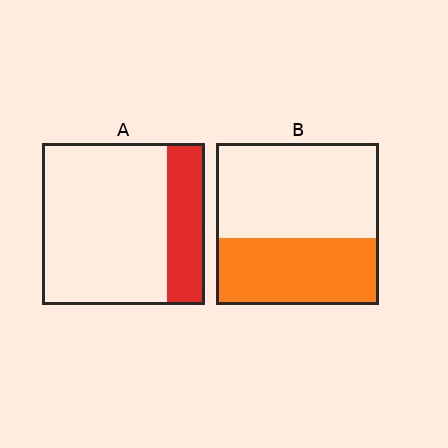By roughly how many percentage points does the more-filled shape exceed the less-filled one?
By roughly 20 percentage points (B over A).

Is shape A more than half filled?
No.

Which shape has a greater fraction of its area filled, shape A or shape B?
Shape B.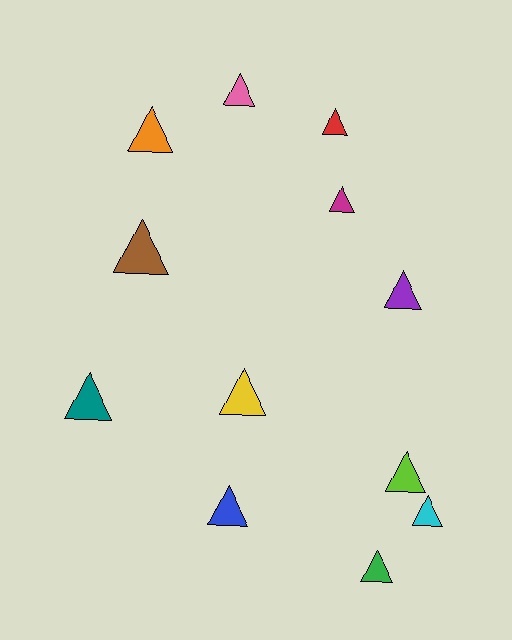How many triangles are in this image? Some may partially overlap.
There are 12 triangles.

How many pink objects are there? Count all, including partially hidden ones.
There is 1 pink object.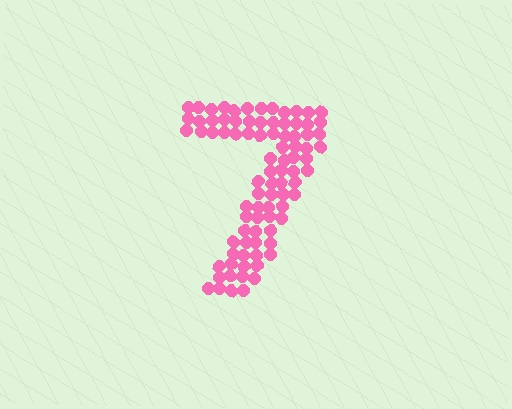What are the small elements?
The small elements are circles.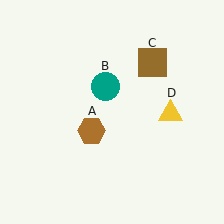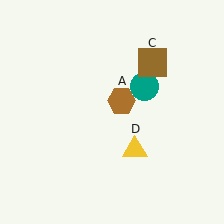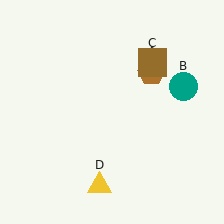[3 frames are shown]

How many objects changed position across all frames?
3 objects changed position: brown hexagon (object A), teal circle (object B), yellow triangle (object D).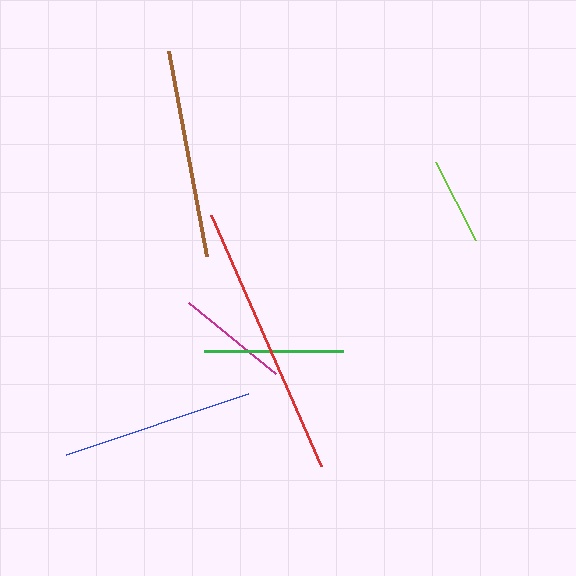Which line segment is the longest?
The red line is the longest at approximately 274 pixels.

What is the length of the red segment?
The red segment is approximately 274 pixels long.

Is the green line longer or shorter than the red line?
The red line is longer than the green line.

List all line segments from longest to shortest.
From longest to shortest: red, brown, blue, green, magenta, lime.